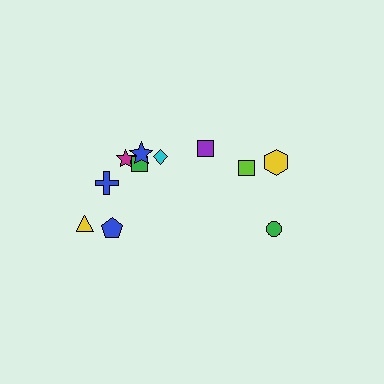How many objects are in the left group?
There are 7 objects.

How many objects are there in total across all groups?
There are 11 objects.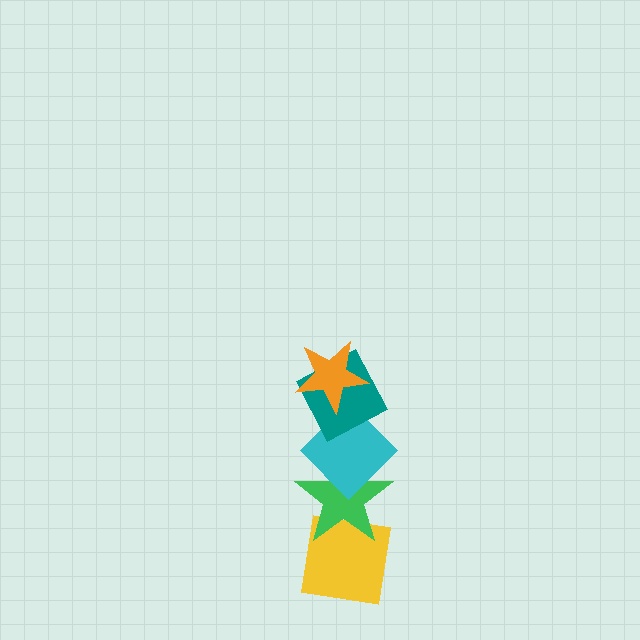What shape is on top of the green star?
The cyan diamond is on top of the green star.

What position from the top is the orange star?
The orange star is 1st from the top.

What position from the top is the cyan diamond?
The cyan diamond is 3rd from the top.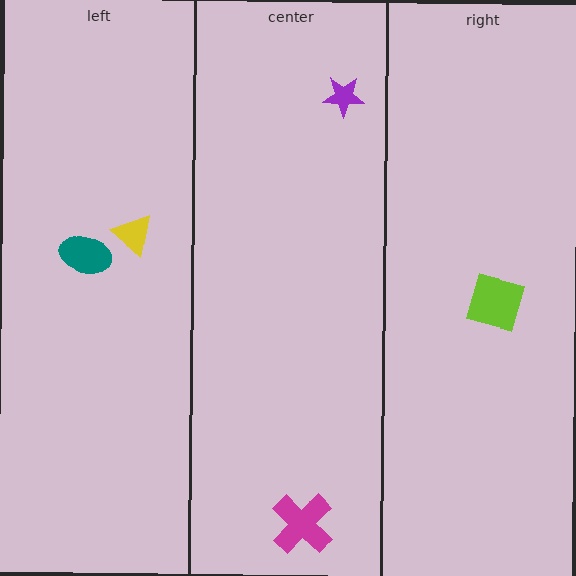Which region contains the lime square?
The right region.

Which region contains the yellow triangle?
The left region.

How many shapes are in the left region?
2.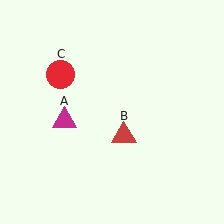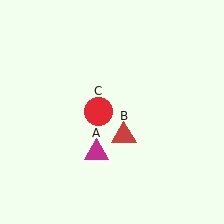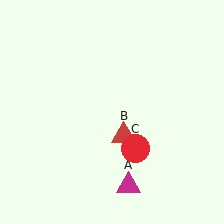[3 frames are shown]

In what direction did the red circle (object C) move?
The red circle (object C) moved down and to the right.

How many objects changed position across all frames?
2 objects changed position: magenta triangle (object A), red circle (object C).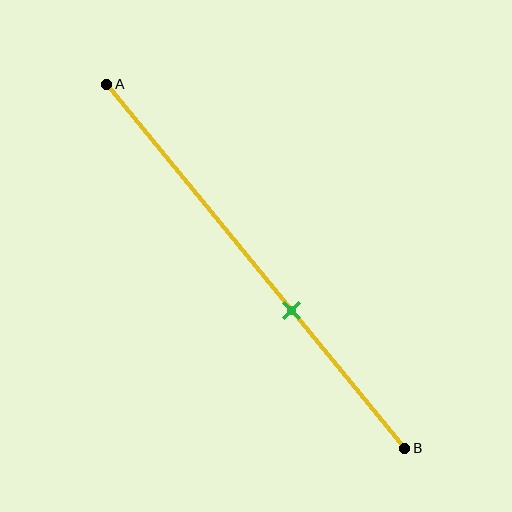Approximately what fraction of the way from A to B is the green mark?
The green mark is approximately 60% of the way from A to B.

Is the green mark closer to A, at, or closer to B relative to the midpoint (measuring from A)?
The green mark is closer to point B than the midpoint of segment AB.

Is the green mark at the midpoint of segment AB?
No, the mark is at about 60% from A, not at the 50% midpoint.